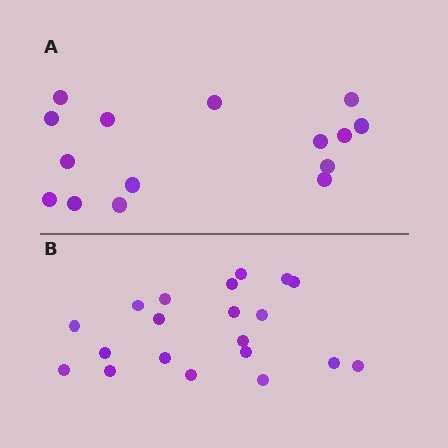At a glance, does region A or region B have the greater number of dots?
Region B (the bottom region) has more dots.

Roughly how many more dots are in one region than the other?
Region B has about 5 more dots than region A.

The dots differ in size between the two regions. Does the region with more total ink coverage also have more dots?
No. Region A has more total ink coverage because its dots are larger, but region B actually contains more individual dots. Total area can be misleading — the number of items is what matters here.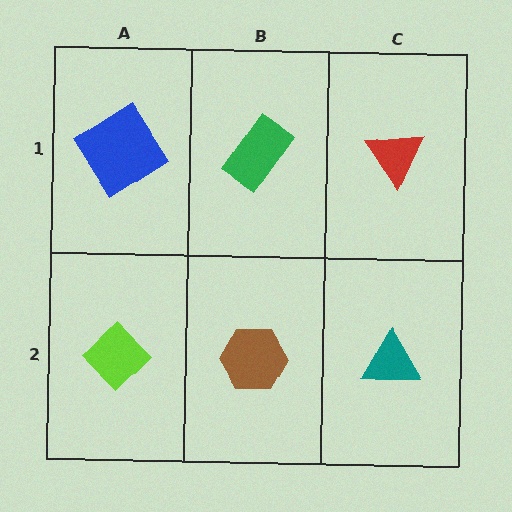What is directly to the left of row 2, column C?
A brown hexagon.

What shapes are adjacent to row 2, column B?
A green rectangle (row 1, column B), a lime diamond (row 2, column A), a teal triangle (row 2, column C).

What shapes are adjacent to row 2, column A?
A blue diamond (row 1, column A), a brown hexagon (row 2, column B).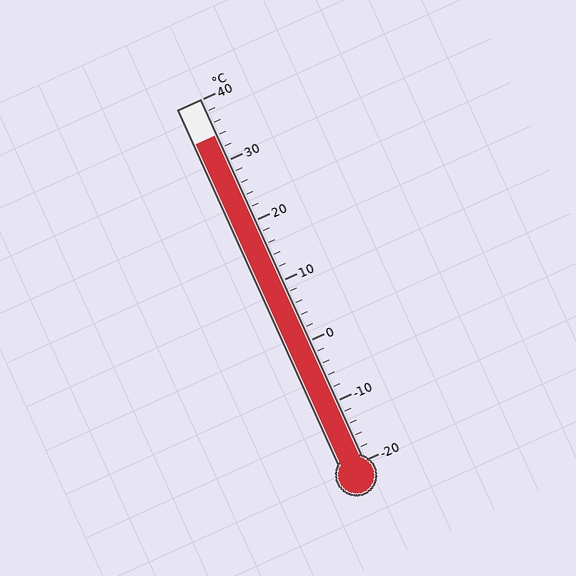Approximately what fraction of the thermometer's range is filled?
The thermometer is filled to approximately 90% of its range.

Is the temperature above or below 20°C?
The temperature is above 20°C.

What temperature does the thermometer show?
The thermometer shows approximately 34°C.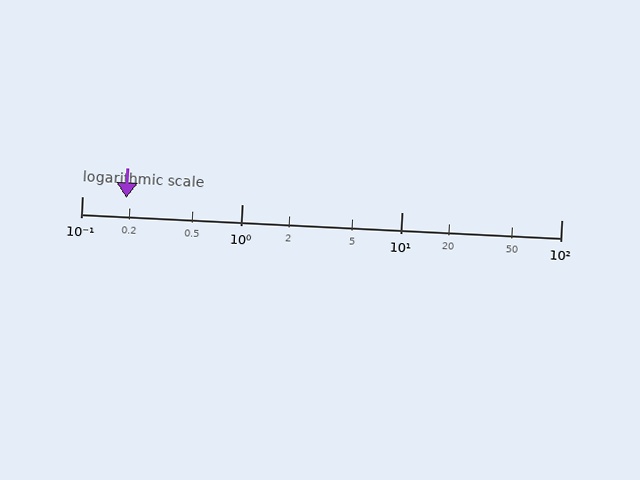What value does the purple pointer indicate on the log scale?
The pointer indicates approximately 0.19.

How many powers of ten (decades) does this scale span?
The scale spans 3 decades, from 0.1 to 100.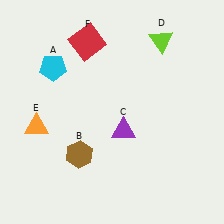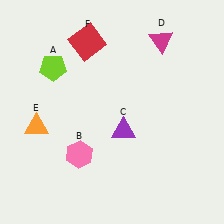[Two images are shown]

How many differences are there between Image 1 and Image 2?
There are 3 differences between the two images.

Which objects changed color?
A changed from cyan to lime. B changed from brown to pink. D changed from lime to magenta.